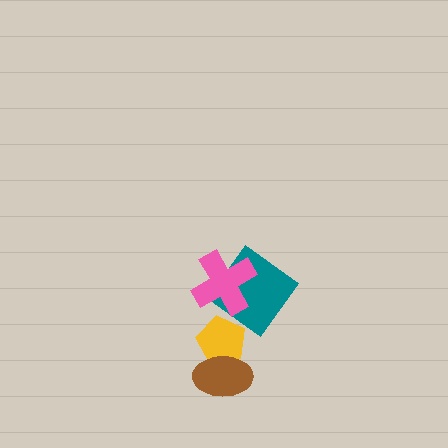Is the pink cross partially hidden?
No, no other shape covers it.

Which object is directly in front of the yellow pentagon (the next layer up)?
The brown ellipse is directly in front of the yellow pentagon.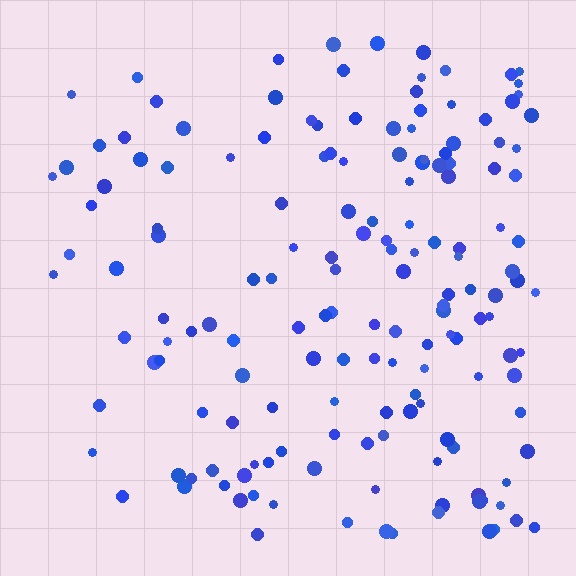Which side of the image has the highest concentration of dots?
The right.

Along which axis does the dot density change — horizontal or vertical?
Horizontal.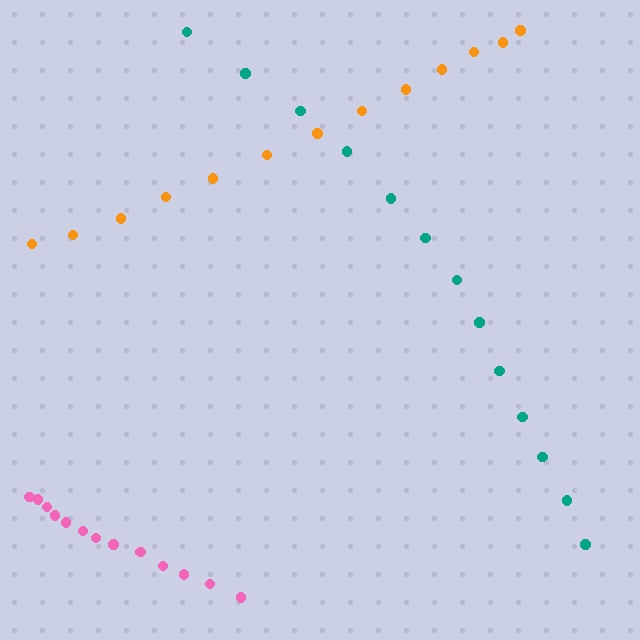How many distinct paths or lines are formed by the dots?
There are 3 distinct paths.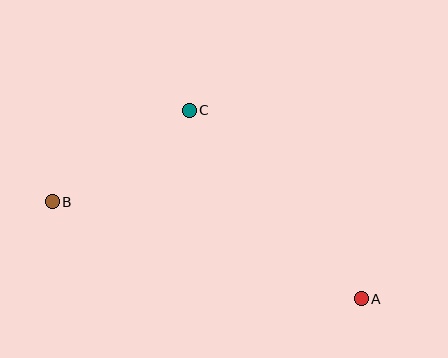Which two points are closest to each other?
Points B and C are closest to each other.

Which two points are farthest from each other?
Points A and B are farthest from each other.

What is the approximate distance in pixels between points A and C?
The distance between A and C is approximately 255 pixels.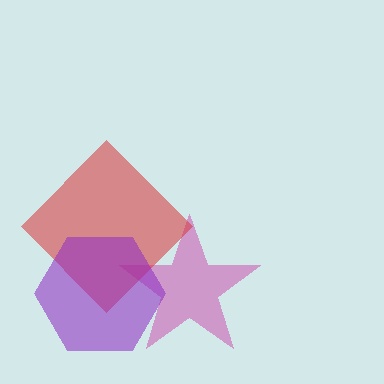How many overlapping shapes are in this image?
There are 3 overlapping shapes in the image.